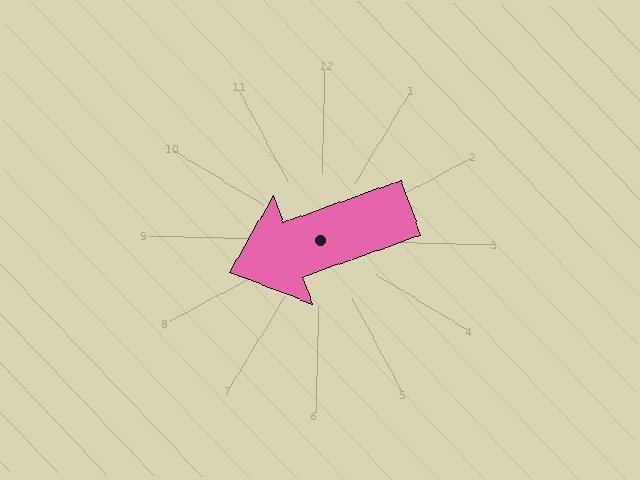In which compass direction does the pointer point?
West.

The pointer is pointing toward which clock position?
Roughly 8 o'clock.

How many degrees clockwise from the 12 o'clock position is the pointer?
Approximately 249 degrees.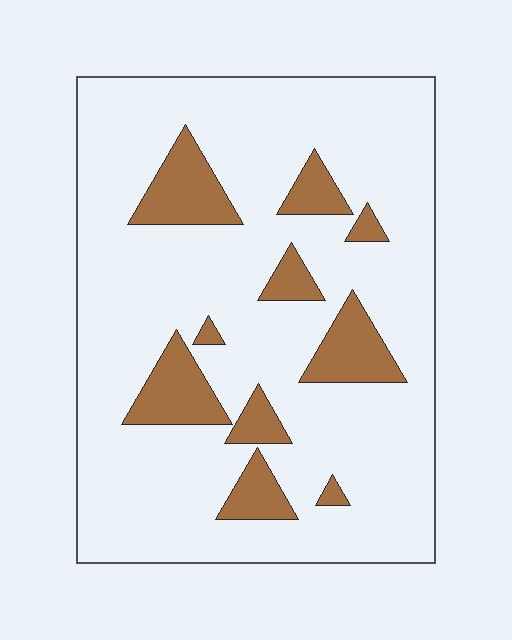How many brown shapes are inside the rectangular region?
10.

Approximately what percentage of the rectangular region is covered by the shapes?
Approximately 15%.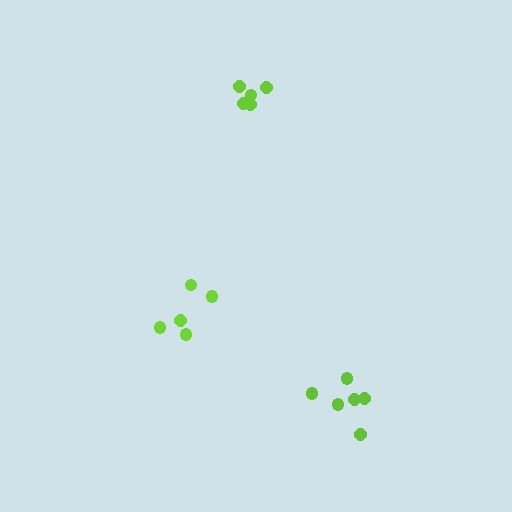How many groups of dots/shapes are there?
There are 3 groups.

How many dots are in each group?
Group 1: 5 dots, Group 2: 5 dots, Group 3: 6 dots (16 total).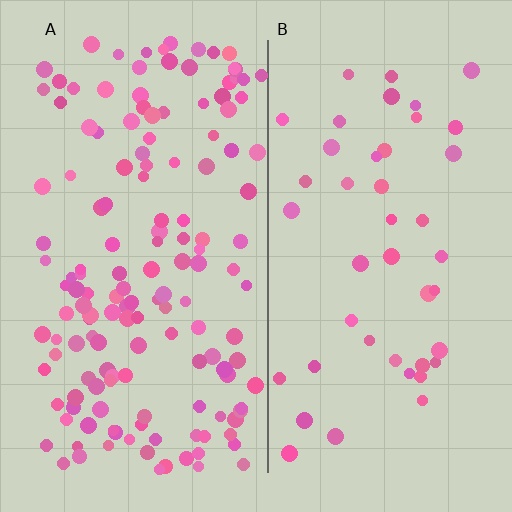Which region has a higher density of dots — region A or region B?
A (the left).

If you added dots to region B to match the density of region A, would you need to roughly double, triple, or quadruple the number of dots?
Approximately triple.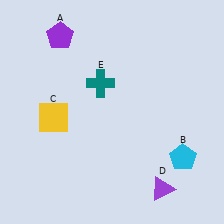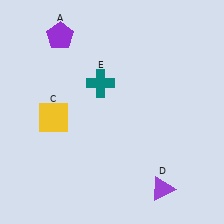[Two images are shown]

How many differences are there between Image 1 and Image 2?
There is 1 difference between the two images.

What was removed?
The cyan pentagon (B) was removed in Image 2.